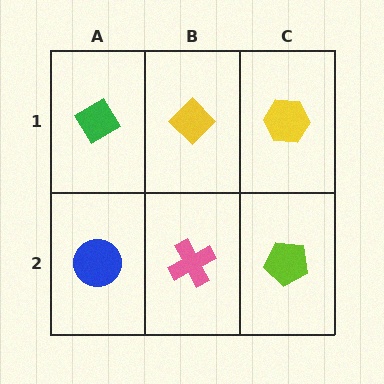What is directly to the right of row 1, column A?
A yellow diamond.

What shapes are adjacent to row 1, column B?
A pink cross (row 2, column B), a green diamond (row 1, column A), a yellow hexagon (row 1, column C).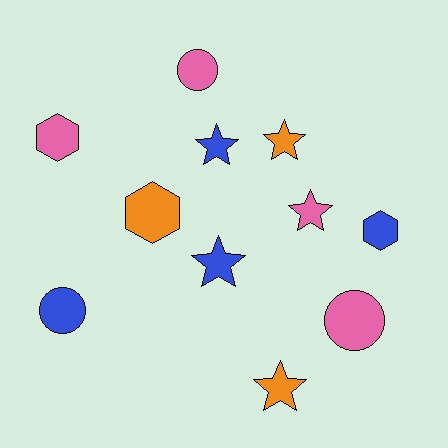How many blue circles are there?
There is 1 blue circle.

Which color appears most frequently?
Pink, with 4 objects.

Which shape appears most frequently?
Star, with 5 objects.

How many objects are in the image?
There are 11 objects.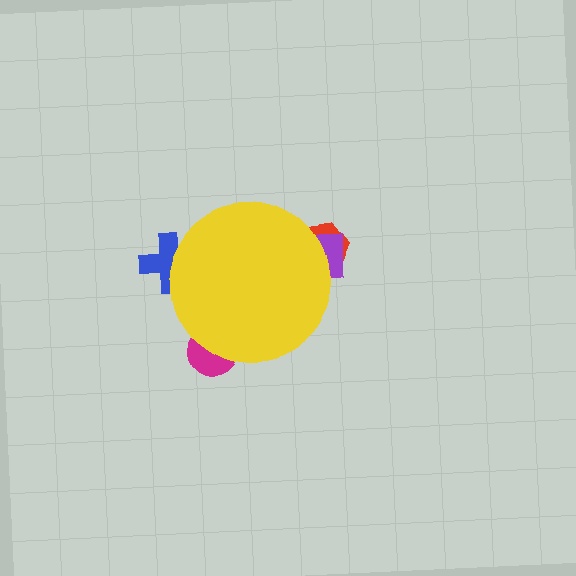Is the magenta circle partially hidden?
Yes, the magenta circle is partially hidden behind the yellow circle.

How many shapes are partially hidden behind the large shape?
4 shapes are partially hidden.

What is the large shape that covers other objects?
A yellow circle.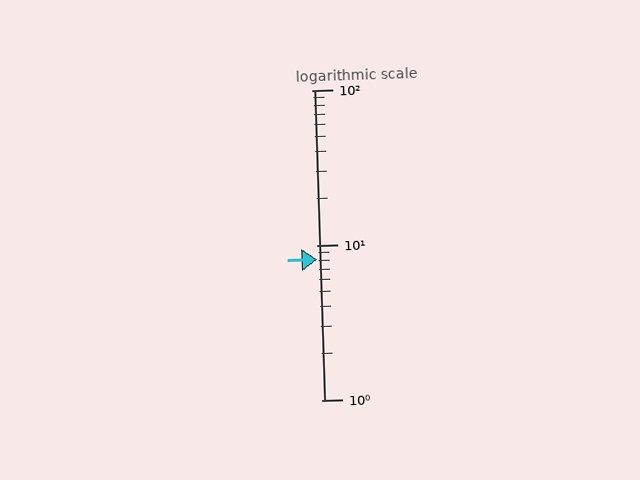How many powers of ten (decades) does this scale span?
The scale spans 2 decades, from 1 to 100.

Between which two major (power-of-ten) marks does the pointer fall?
The pointer is between 1 and 10.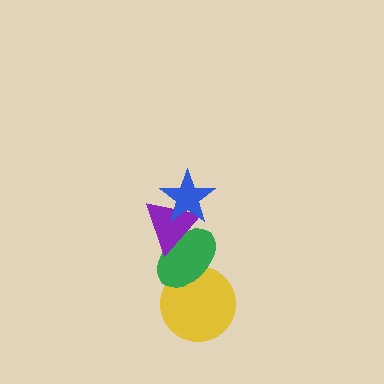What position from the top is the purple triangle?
The purple triangle is 2nd from the top.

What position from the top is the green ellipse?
The green ellipse is 3rd from the top.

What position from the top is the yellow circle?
The yellow circle is 4th from the top.